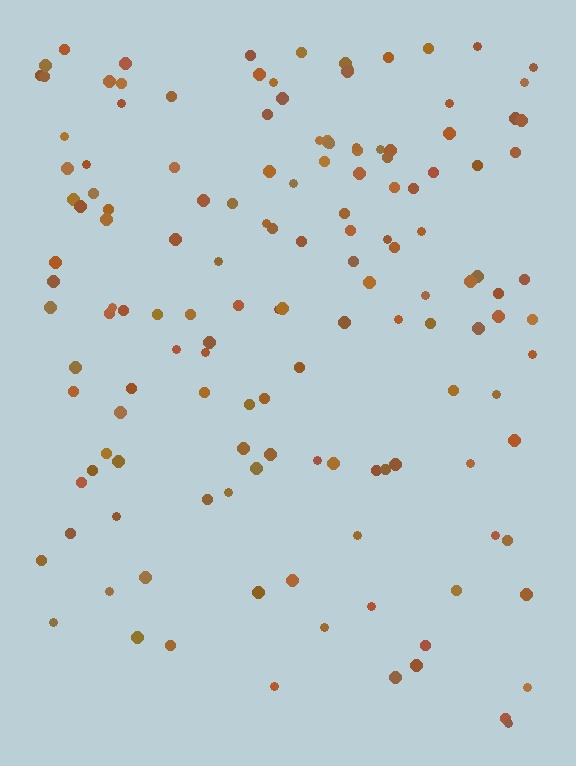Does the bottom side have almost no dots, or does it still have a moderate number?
Still a moderate number, just noticeably fewer than the top.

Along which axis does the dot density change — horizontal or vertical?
Vertical.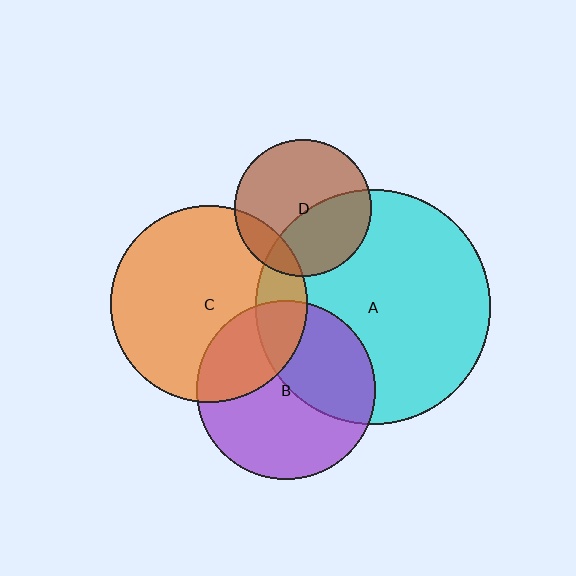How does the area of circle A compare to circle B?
Approximately 1.7 times.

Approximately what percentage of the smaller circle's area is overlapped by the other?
Approximately 15%.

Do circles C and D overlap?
Yes.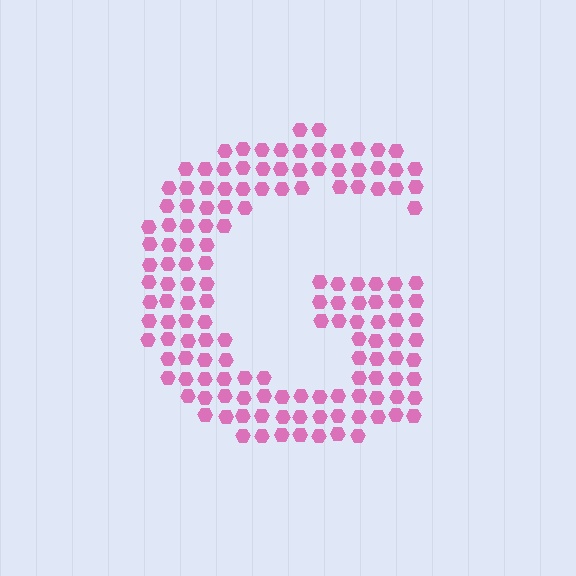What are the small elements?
The small elements are hexagons.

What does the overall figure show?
The overall figure shows the letter G.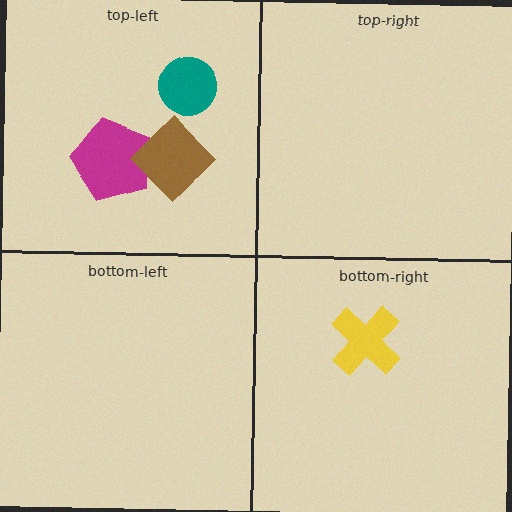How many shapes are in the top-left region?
3.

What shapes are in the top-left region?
The magenta pentagon, the teal circle, the brown diamond.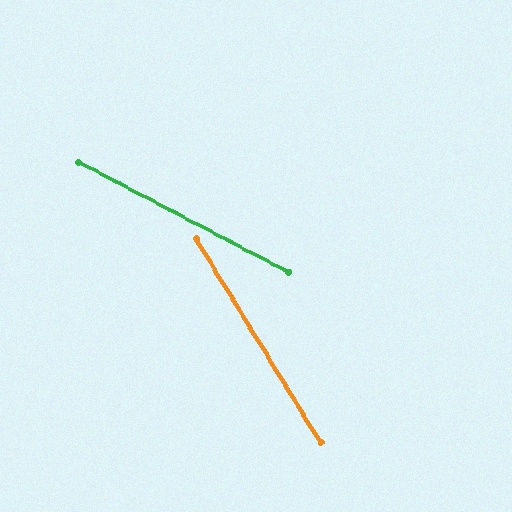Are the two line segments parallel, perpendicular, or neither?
Neither parallel nor perpendicular — they differ by about 31°.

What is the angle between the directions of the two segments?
Approximately 31 degrees.